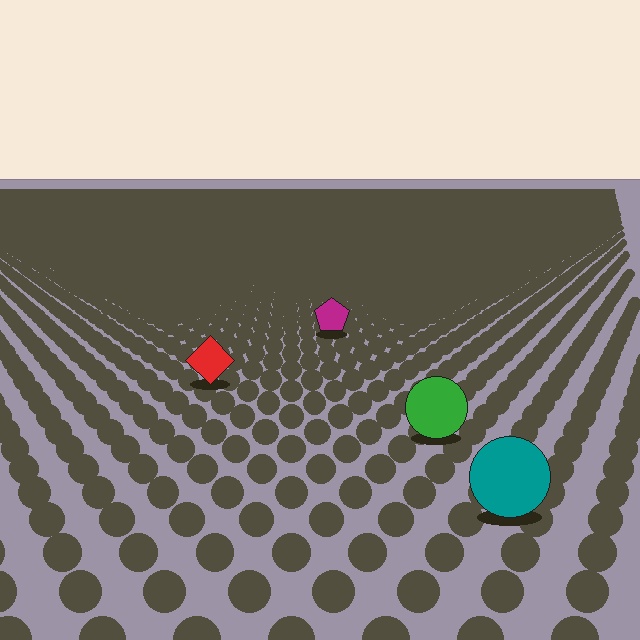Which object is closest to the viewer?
The teal circle is closest. The texture marks near it are larger and more spread out.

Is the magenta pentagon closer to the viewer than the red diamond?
No. The red diamond is closer — you can tell from the texture gradient: the ground texture is coarser near it.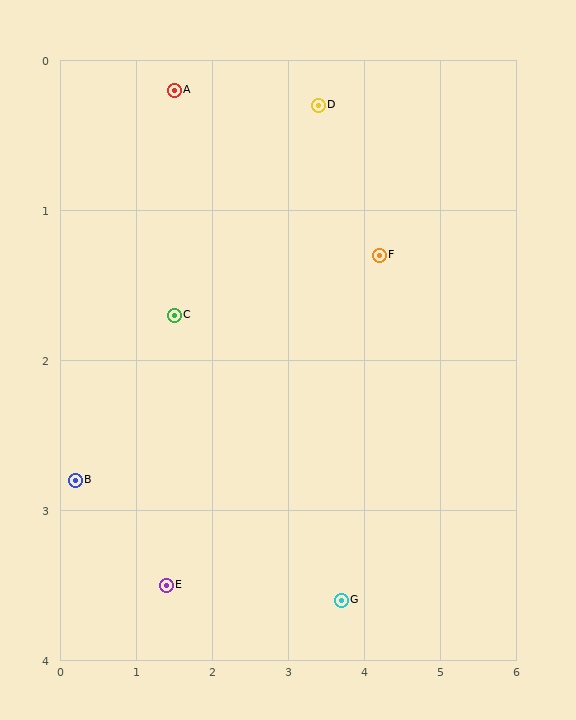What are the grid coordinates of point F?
Point F is at approximately (4.2, 1.3).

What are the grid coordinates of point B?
Point B is at approximately (0.2, 2.8).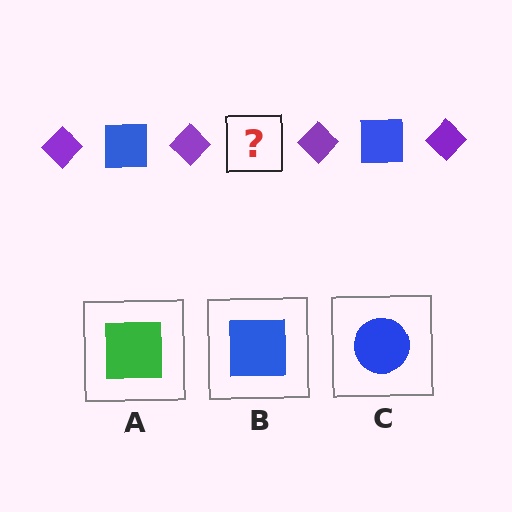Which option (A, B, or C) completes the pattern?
B.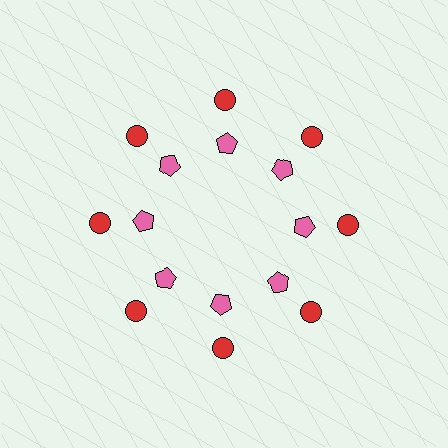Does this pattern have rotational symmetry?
Yes, this pattern has 8-fold rotational symmetry. It looks the same after rotating 45 degrees around the center.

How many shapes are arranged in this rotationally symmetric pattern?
There are 16 shapes, arranged in 8 groups of 2.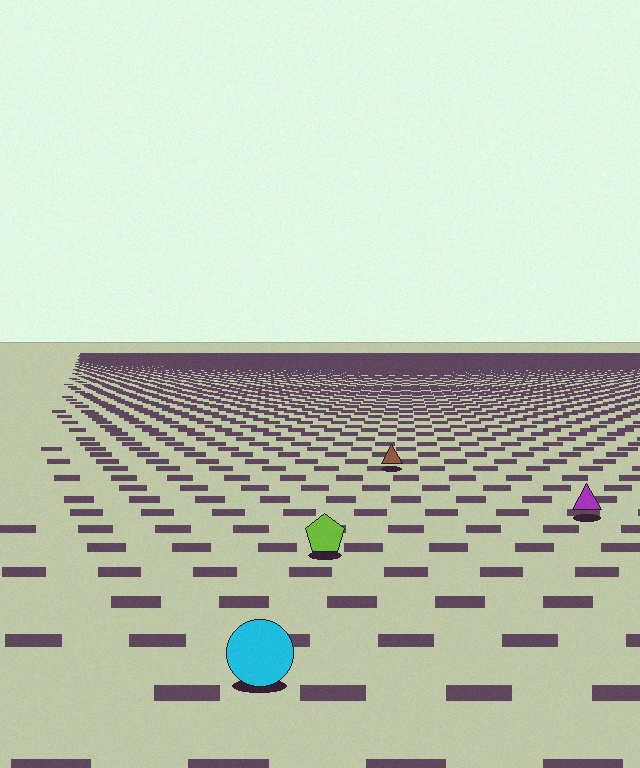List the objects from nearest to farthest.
From nearest to farthest: the cyan circle, the lime pentagon, the purple triangle, the brown triangle.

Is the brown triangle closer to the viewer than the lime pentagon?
No. The lime pentagon is closer — you can tell from the texture gradient: the ground texture is coarser near it.